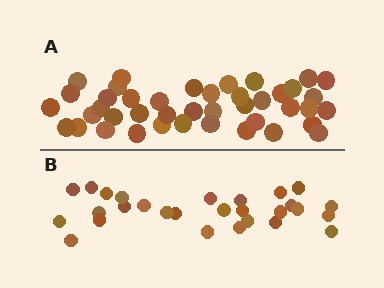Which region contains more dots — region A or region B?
Region A (the top region) has more dots.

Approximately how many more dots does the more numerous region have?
Region A has approximately 15 more dots than region B.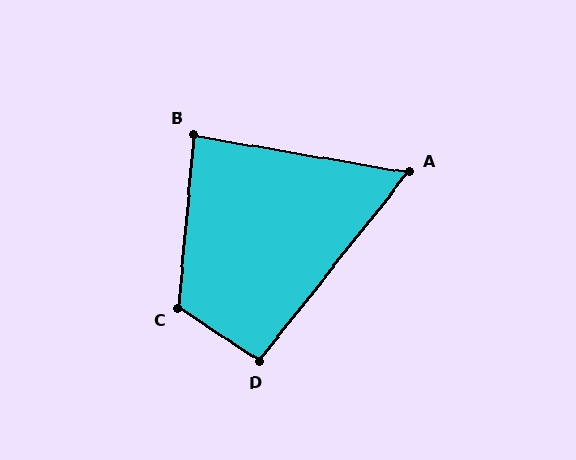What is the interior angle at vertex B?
Approximately 85 degrees (approximately right).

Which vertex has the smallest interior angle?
A, at approximately 61 degrees.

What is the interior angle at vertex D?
Approximately 95 degrees (approximately right).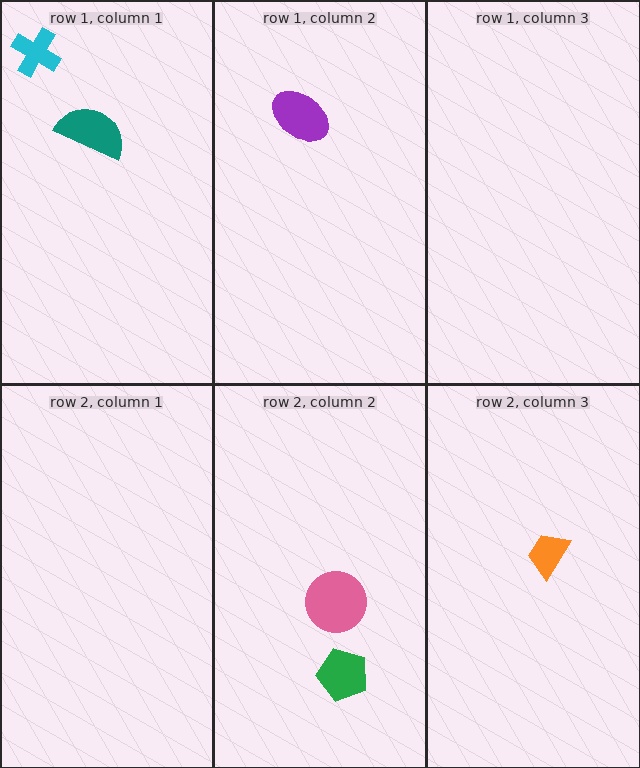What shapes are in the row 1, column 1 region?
The teal semicircle, the cyan cross.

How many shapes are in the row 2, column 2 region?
2.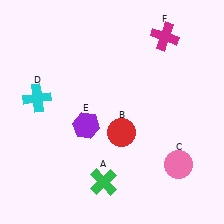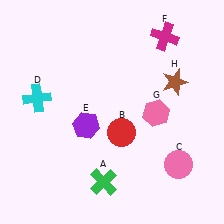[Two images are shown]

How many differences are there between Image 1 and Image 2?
There are 2 differences between the two images.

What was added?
A pink hexagon (G), a brown star (H) were added in Image 2.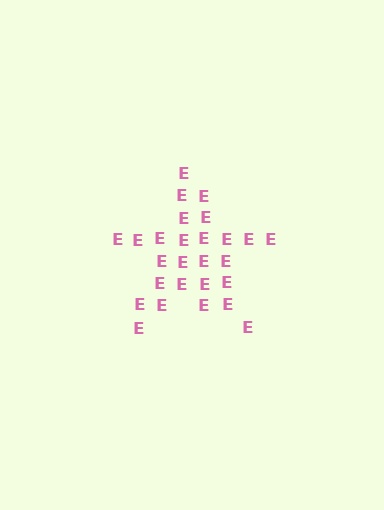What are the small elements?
The small elements are letter E's.